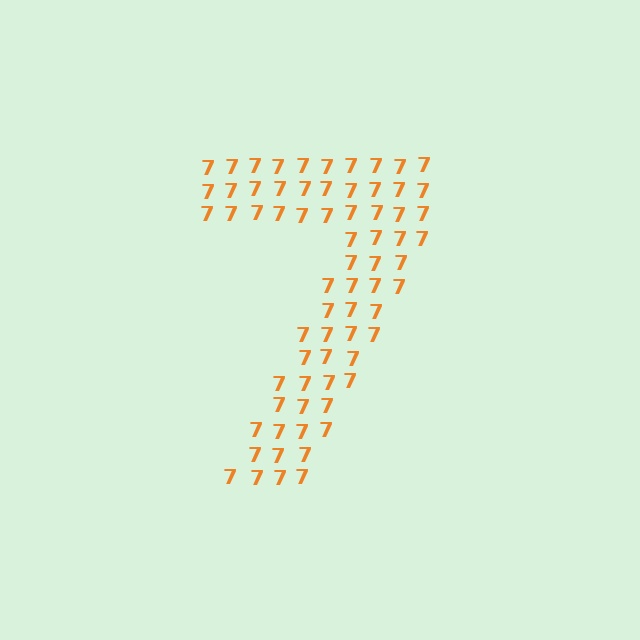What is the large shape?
The large shape is the digit 7.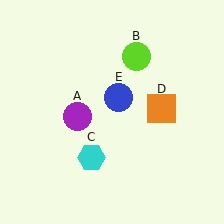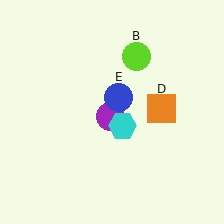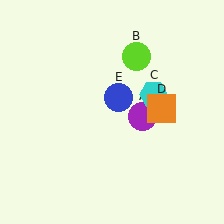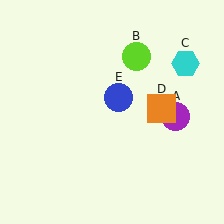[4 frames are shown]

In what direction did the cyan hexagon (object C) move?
The cyan hexagon (object C) moved up and to the right.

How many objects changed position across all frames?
2 objects changed position: purple circle (object A), cyan hexagon (object C).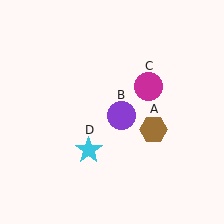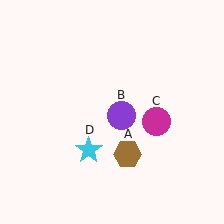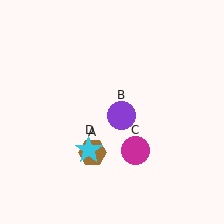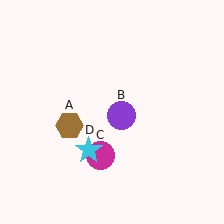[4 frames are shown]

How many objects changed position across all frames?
2 objects changed position: brown hexagon (object A), magenta circle (object C).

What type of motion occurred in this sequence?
The brown hexagon (object A), magenta circle (object C) rotated clockwise around the center of the scene.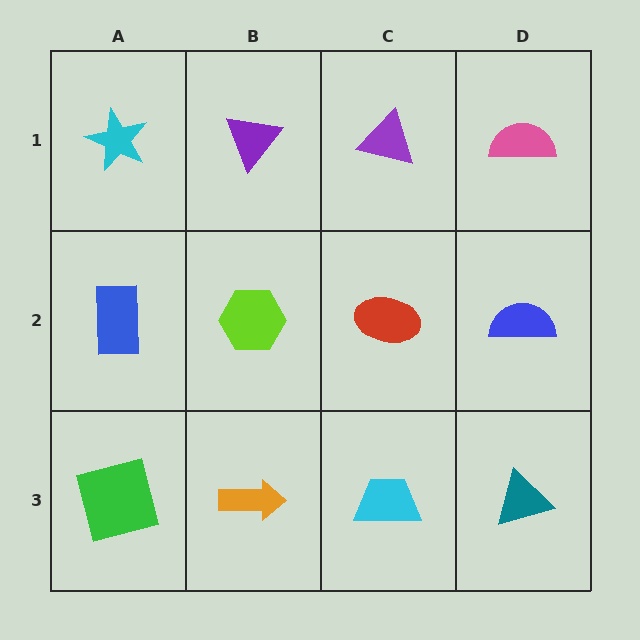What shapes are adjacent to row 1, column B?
A lime hexagon (row 2, column B), a cyan star (row 1, column A), a purple triangle (row 1, column C).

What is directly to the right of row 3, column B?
A cyan trapezoid.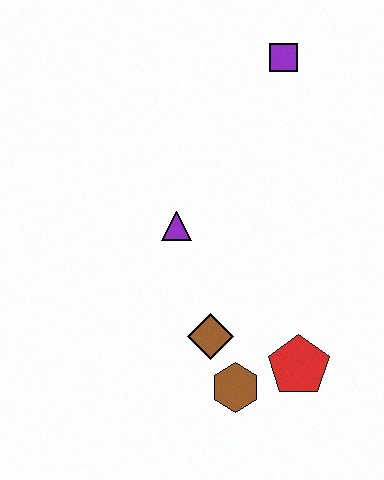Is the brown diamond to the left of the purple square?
Yes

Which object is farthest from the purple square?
The brown hexagon is farthest from the purple square.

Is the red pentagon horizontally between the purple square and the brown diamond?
No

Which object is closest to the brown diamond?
The brown hexagon is closest to the brown diamond.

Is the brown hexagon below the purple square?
Yes